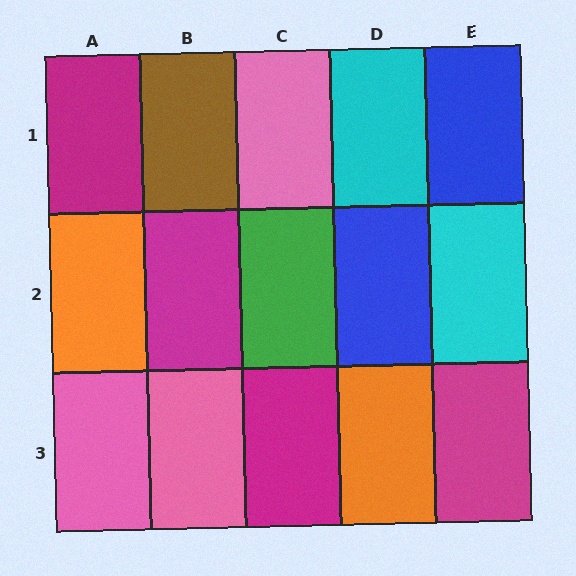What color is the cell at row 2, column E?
Cyan.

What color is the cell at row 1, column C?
Pink.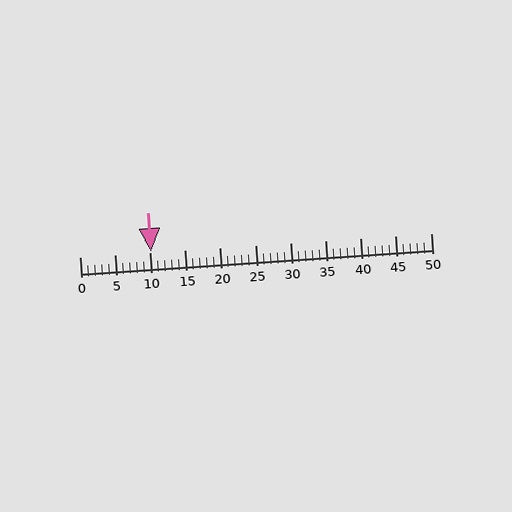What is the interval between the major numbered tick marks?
The major tick marks are spaced 5 units apart.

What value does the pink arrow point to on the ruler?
The pink arrow points to approximately 10.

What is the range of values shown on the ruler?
The ruler shows values from 0 to 50.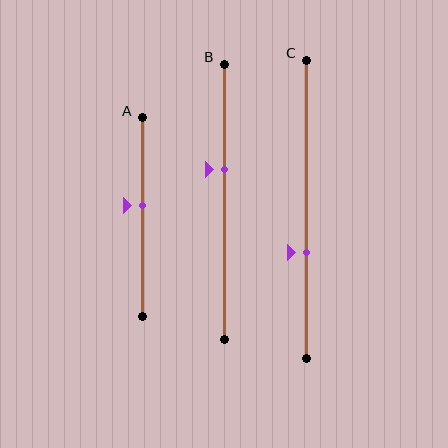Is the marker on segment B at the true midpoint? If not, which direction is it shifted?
No, the marker on segment B is shifted upward by about 12% of the segment length.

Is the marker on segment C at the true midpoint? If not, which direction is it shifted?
No, the marker on segment C is shifted downward by about 15% of the segment length.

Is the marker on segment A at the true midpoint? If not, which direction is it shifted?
No, the marker on segment A is shifted upward by about 6% of the segment length.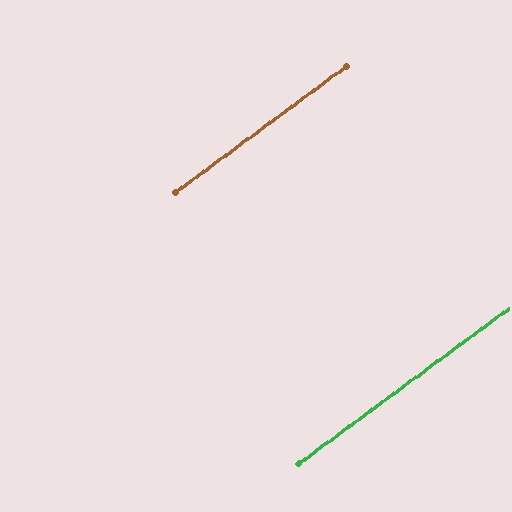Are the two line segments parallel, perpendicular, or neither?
Parallel — their directions differ by only 0.0°.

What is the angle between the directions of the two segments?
Approximately 0 degrees.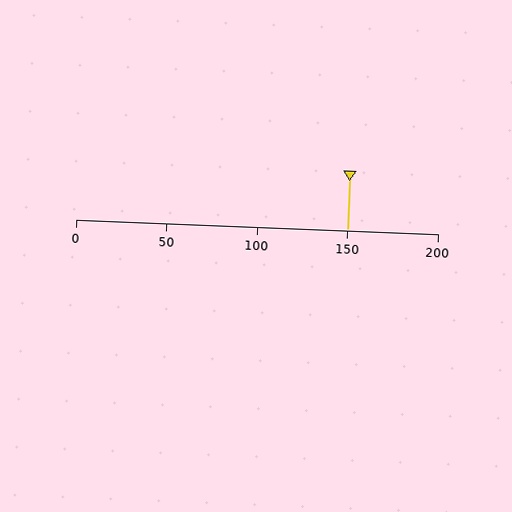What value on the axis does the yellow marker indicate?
The marker indicates approximately 150.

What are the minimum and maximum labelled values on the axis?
The axis runs from 0 to 200.